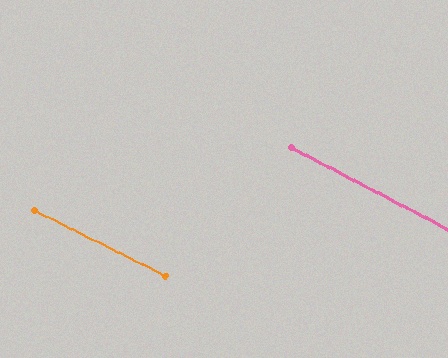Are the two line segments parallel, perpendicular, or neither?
Parallel — their directions differ by only 0.9°.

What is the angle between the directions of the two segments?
Approximately 1 degree.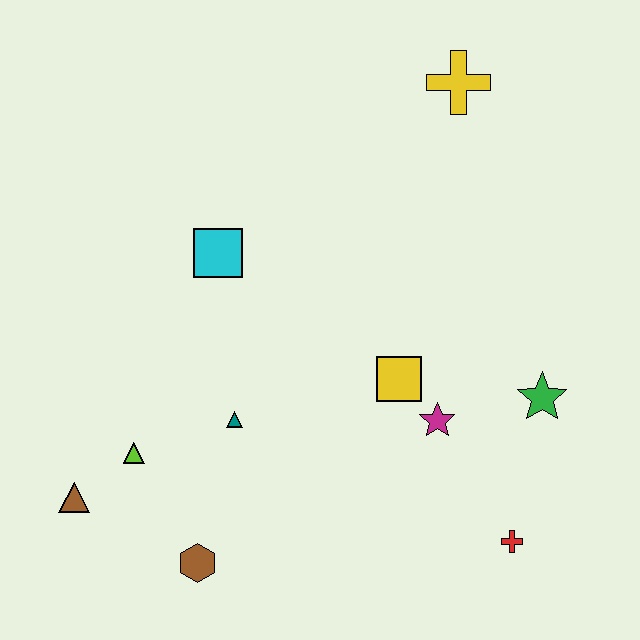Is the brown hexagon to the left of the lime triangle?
No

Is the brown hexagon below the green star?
Yes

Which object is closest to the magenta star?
The yellow square is closest to the magenta star.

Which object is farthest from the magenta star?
The brown triangle is farthest from the magenta star.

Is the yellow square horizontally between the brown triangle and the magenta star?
Yes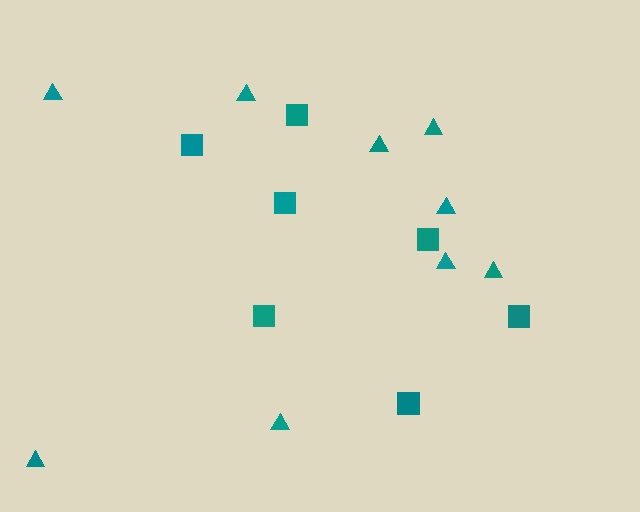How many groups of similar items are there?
There are 2 groups: one group of squares (7) and one group of triangles (9).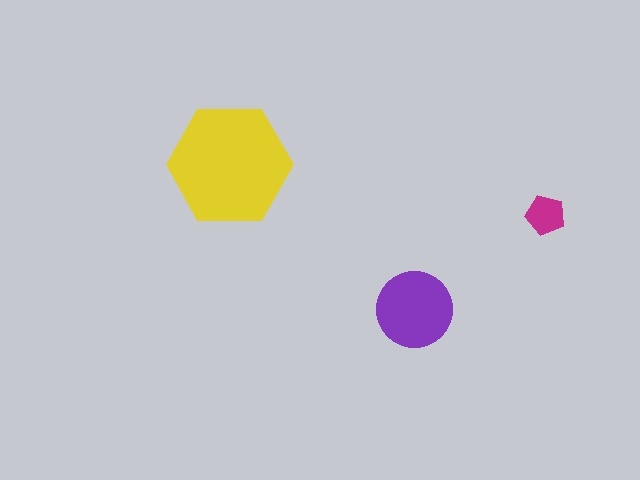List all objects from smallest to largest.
The magenta pentagon, the purple circle, the yellow hexagon.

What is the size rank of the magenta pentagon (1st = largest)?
3rd.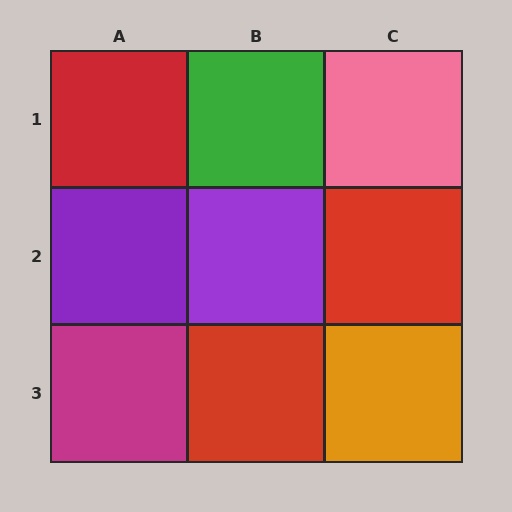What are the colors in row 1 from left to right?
Red, green, pink.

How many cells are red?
3 cells are red.